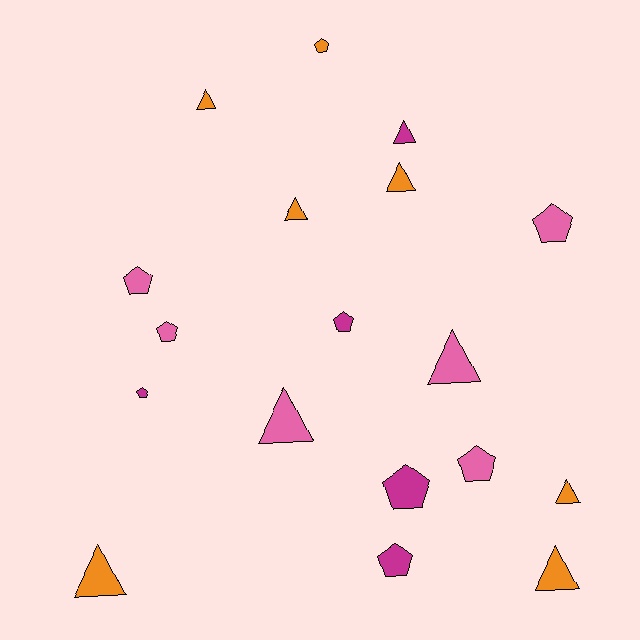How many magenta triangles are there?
There is 1 magenta triangle.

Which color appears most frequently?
Orange, with 7 objects.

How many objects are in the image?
There are 18 objects.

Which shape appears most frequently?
Pentagon, with 9 objects.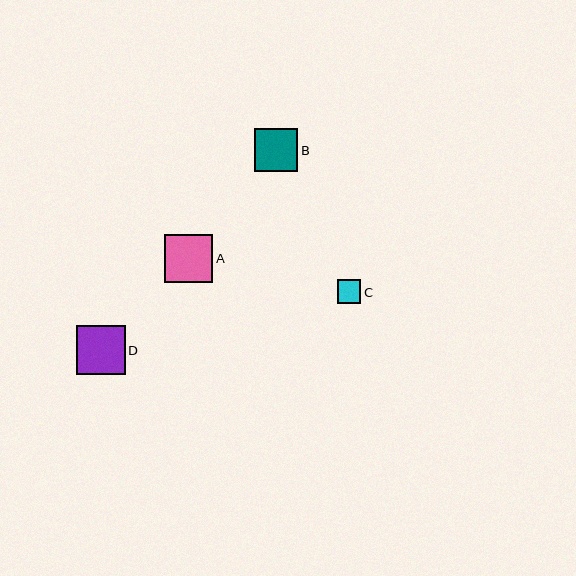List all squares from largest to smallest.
From largest to smallest: D, A, B, C.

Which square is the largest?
Square D is the largest with a size of approximately 49 pixels.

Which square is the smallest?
Square C is the smallest with a size of approximately 23 pixels.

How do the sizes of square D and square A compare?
Square D and square A are approximately the same size.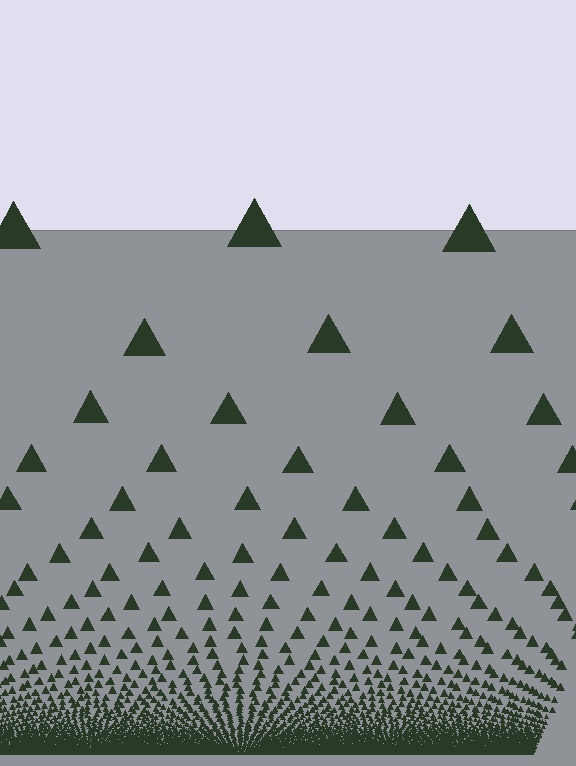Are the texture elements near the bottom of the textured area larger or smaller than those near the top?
Smaller. The gradient is inverted — elements near the bottom are smaller and denser.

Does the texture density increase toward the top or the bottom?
Density increases toward the bottom.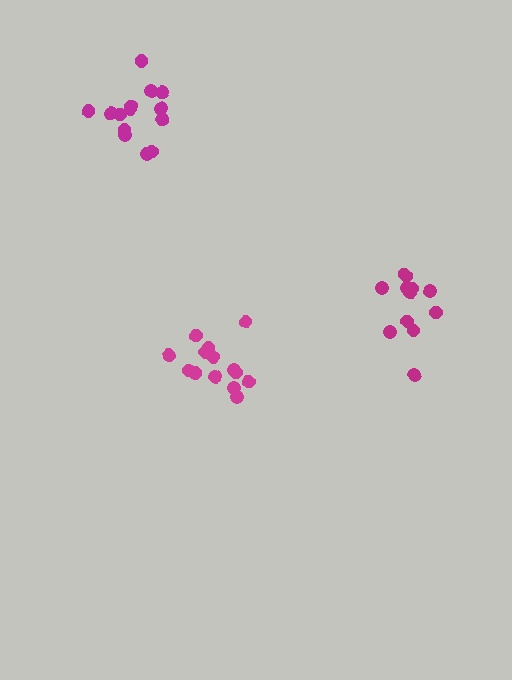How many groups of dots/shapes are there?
There are 3 groups.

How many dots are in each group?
Group 1: 14 dots, Group 2: 12 dots, Group 3: 14 dots (40 total).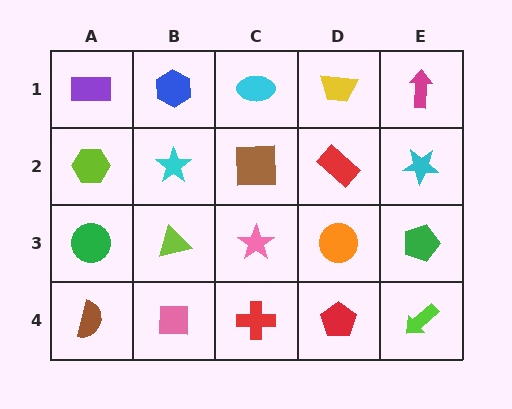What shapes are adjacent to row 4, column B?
A lime triangle (row 3, column B), a brown semicircle (row 4, column A), a red cross (row 4, column C).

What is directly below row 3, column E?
A lime arrow.